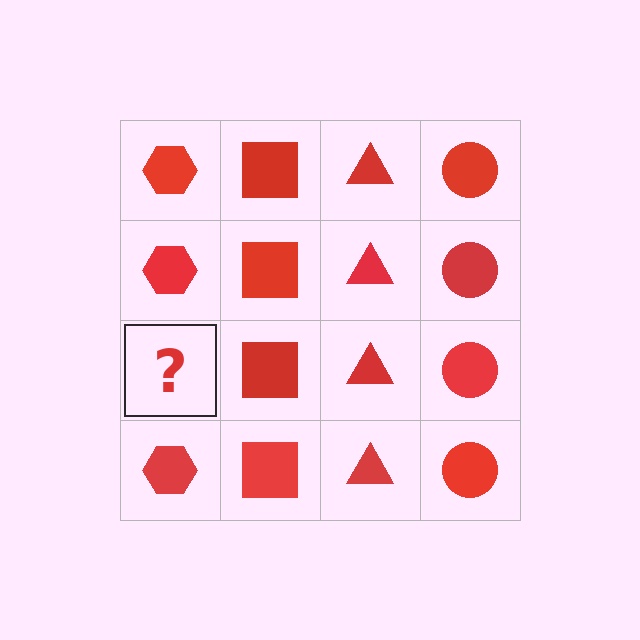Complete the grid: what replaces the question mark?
The question mark should be replaced with a red hexagon.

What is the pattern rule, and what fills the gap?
The rule is that each column has a consistent shape. The gap should be filled with a red hexagon.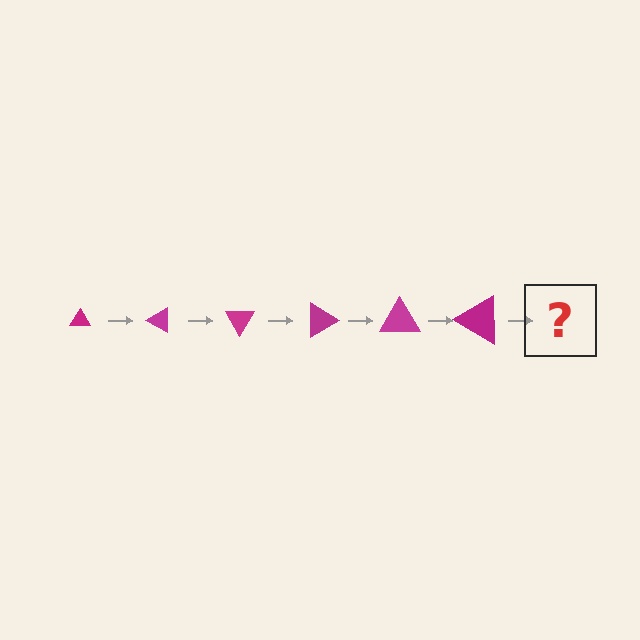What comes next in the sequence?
The next element should be a triangle, larger than the previous one and rotated 180 degrees from the start.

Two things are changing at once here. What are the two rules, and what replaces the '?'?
The two rules are that the triangle grows larger each step and it rotates 30 degrees each step. The '?' should be a triangle, larger than the previous one and rotated 180 degrees from the start.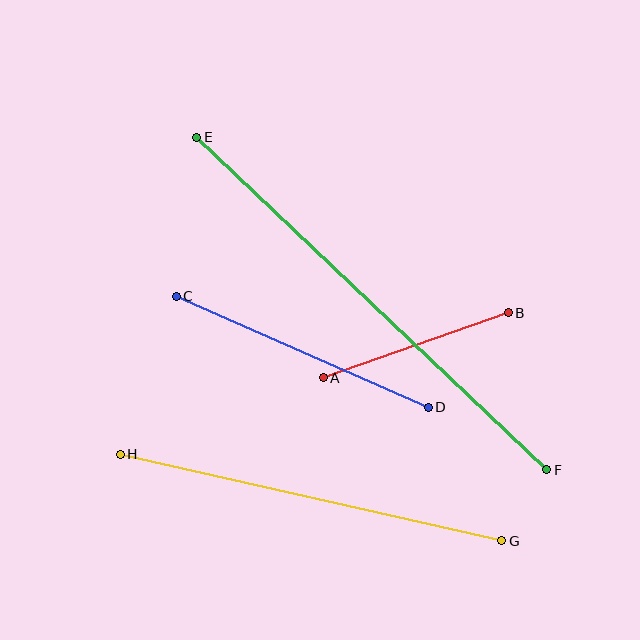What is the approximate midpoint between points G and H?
The midpoint is at approximately (311, 498) pixels.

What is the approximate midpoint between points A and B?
The midpoint is at approximately (416, 345) pixels.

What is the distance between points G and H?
The distance is approximately 391 pixels.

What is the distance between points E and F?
The distance is approximately 482 pixels.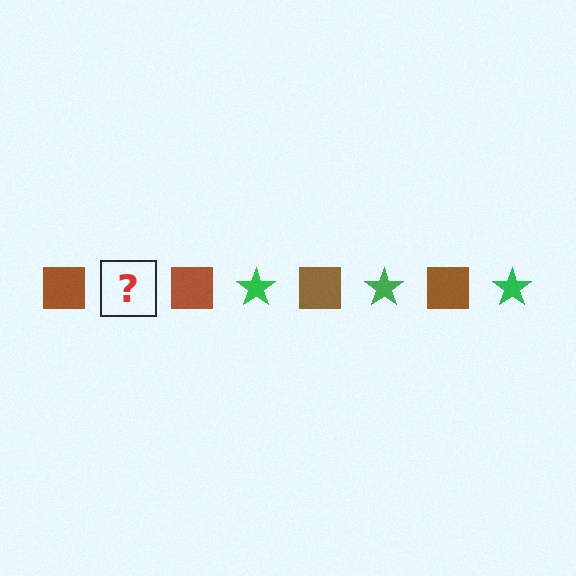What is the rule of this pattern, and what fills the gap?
The rule is that the pattern alternates between brown square and green star. The gap should be filled with a green star.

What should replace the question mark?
The question mark should be replaced with a green star.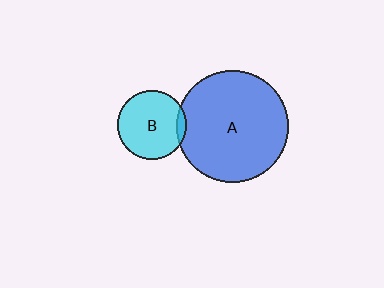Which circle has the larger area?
Circle A (blue).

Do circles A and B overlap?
Yes.